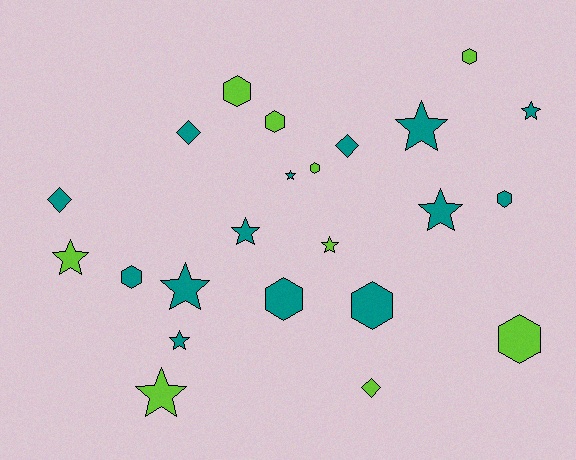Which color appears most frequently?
Teal, with 14 objects.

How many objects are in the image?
There are 23 objects.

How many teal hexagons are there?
There are 4 teal hexagons.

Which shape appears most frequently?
Star, with 10 objects.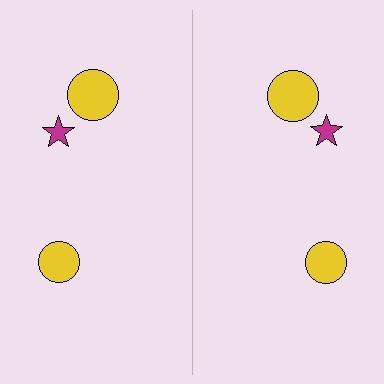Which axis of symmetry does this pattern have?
The pattern has a vertical axis of symmetry running through the center of the image.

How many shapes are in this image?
There are 6 shapes in this image.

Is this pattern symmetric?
Yes, this pattern has bilateral (reflection) symmetry.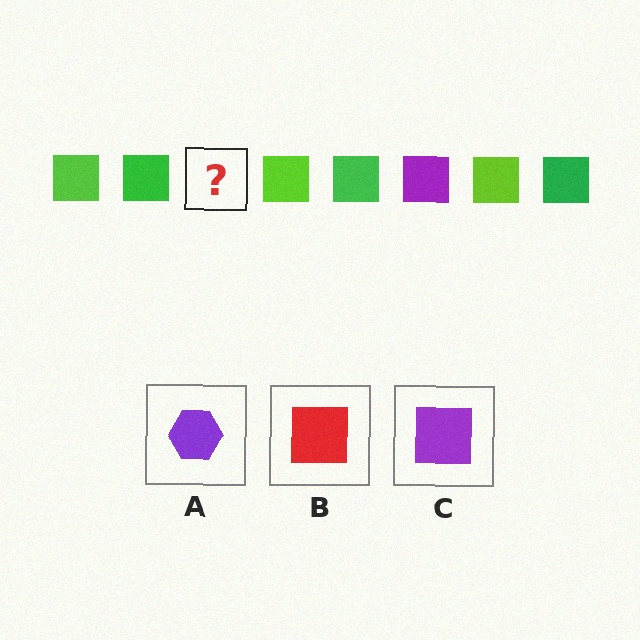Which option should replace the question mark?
Option C.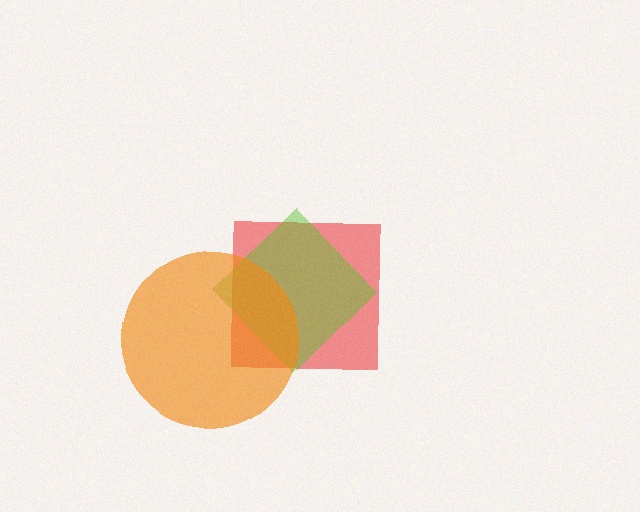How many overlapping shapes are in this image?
There are 3 overlapping shapes in the image.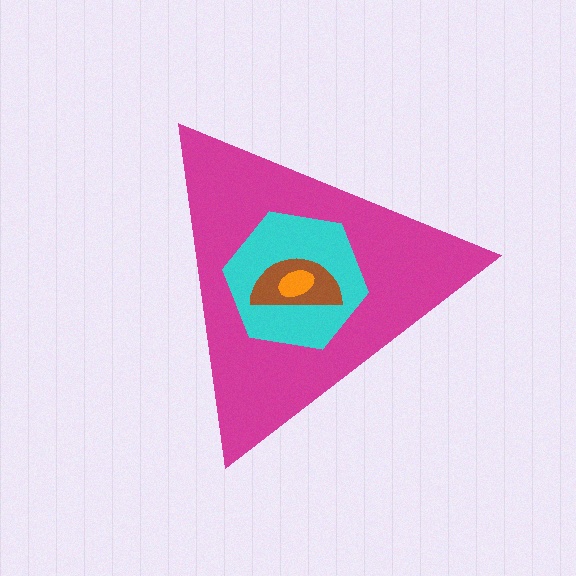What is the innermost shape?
The orange ellipse.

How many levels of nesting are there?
4.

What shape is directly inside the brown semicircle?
The orange ellipse.